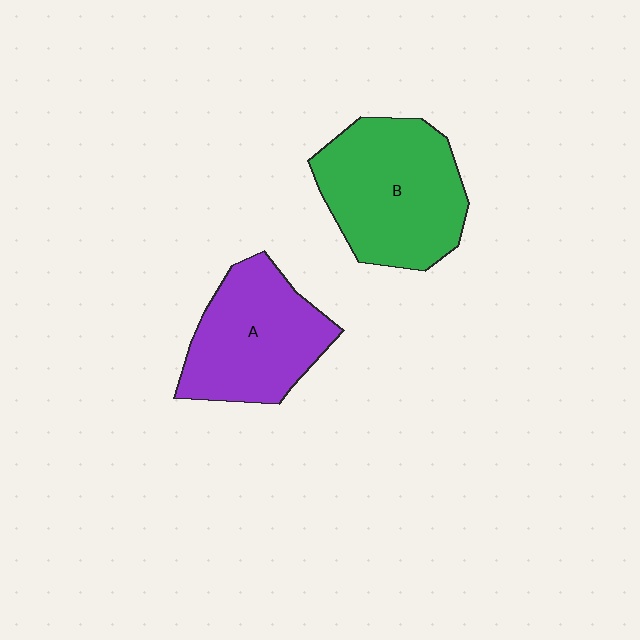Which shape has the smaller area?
Shape A (purple).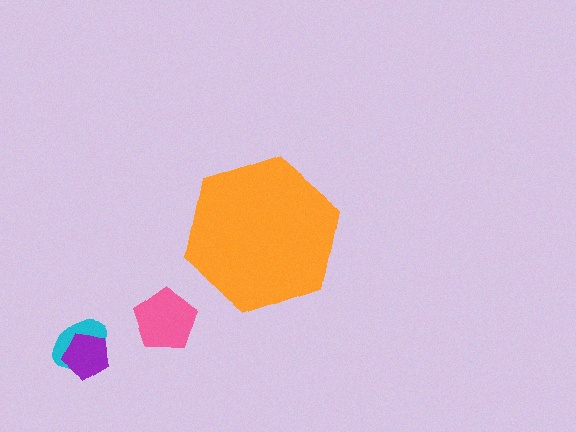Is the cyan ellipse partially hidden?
No, the cyan ellipse is fully visible.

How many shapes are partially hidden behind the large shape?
0 shapes are partially hidden.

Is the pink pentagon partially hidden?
No, the pink pentagon is fully visible.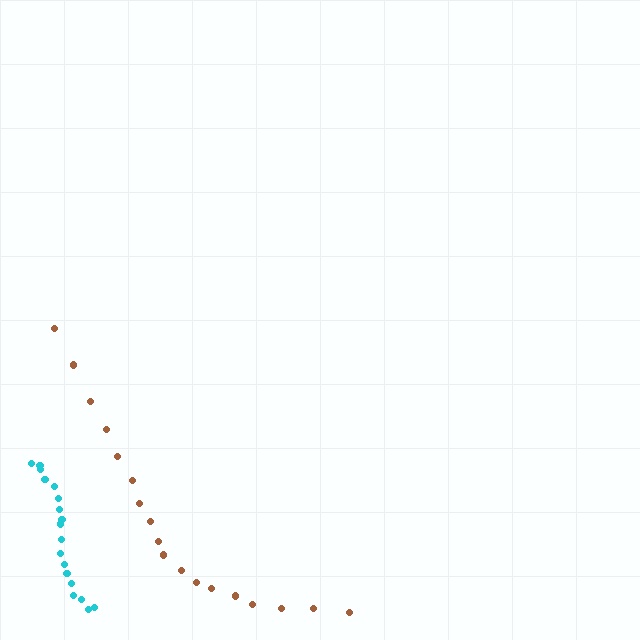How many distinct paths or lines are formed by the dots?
There are 2 distinct paths.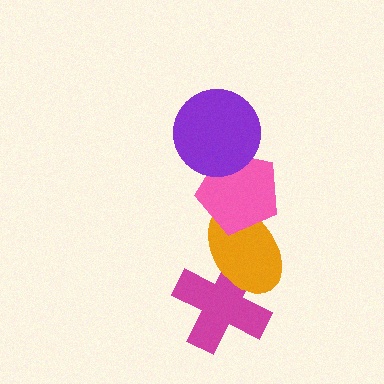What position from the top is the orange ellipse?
The orange ellipse is 3rd from the top.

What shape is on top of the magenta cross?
The orange ellipse is on top of the magenta cross.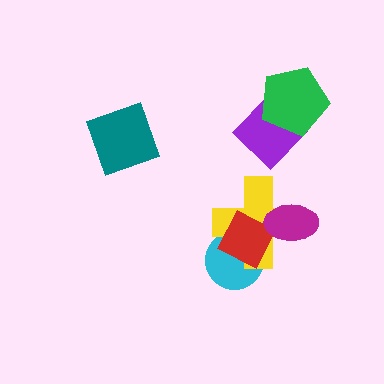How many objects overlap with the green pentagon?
1 object overlaps with the green pentagon.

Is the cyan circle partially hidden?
Yes, it is partially covered by another shape.